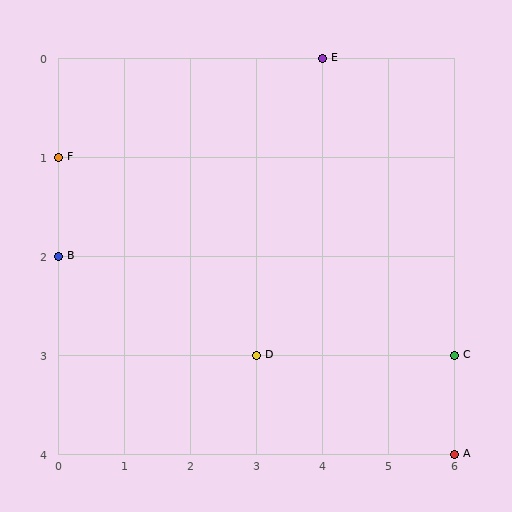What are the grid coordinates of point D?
Point D is at grid coordinates (3, 3).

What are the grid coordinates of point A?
Point A is at grid coordinates (6, 4).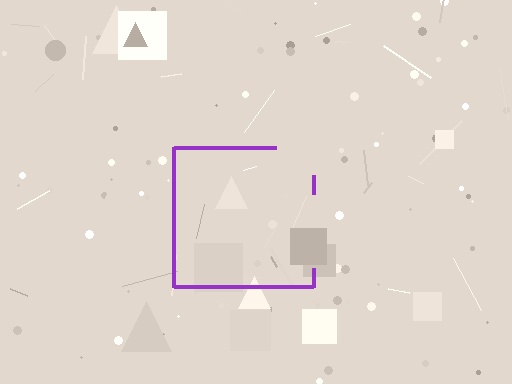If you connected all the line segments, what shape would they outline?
They would outline a square.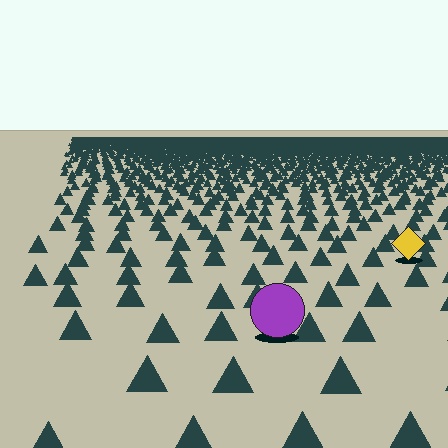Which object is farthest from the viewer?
The yellow diamond is farthest from the viewer. It appears smaller and the ground texture around it is denser.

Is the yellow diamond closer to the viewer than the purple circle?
No. The purple circle is closer — you can tell from the texture gradient: the ground texture is coarser near it.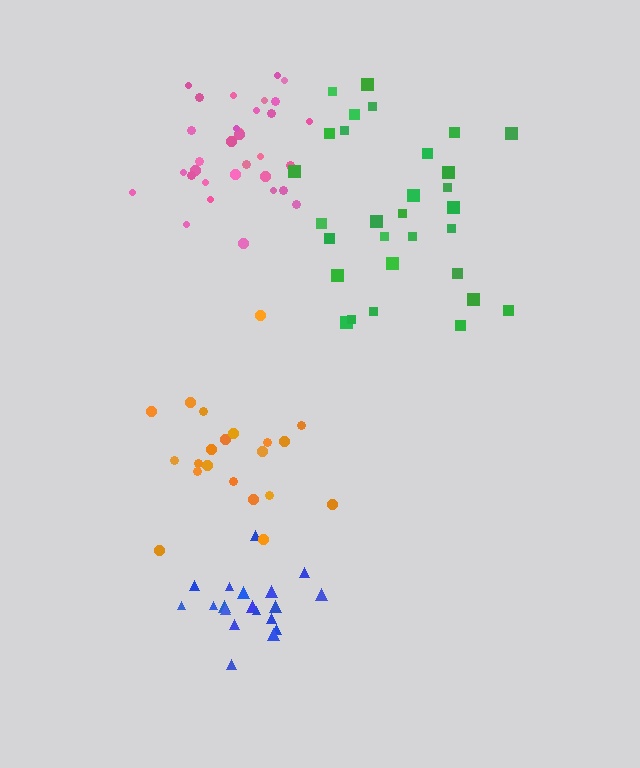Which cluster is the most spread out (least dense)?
Orange.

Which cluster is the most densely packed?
Pink.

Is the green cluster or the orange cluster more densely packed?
Green.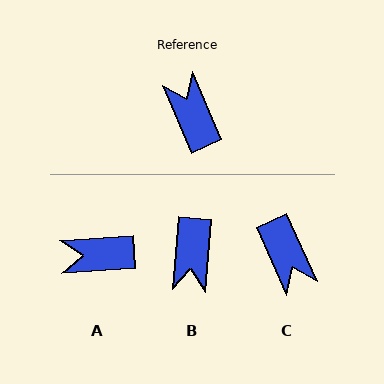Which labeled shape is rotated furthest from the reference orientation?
C, about 179 degrees away.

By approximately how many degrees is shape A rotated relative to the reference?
Approximately 71 degrees counter-clockwise.